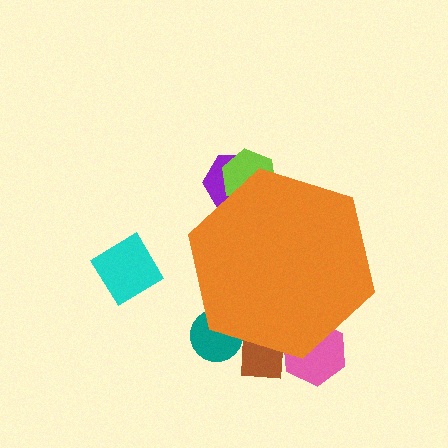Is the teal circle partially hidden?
Yes, the teal circle is partially hidden behind the orange hexagon.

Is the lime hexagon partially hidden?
Yes, the lime hexagon is partially hidden behind the orange hexagon.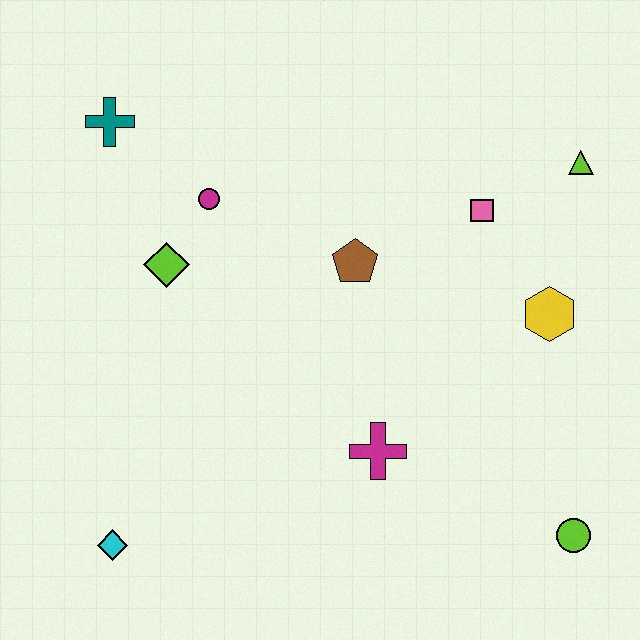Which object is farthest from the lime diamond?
The lime circle is farthest from the lime diamond.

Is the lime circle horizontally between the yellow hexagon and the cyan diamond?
No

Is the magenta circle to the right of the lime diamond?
Yes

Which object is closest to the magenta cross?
The brown pentagon is closest to the magenta cross.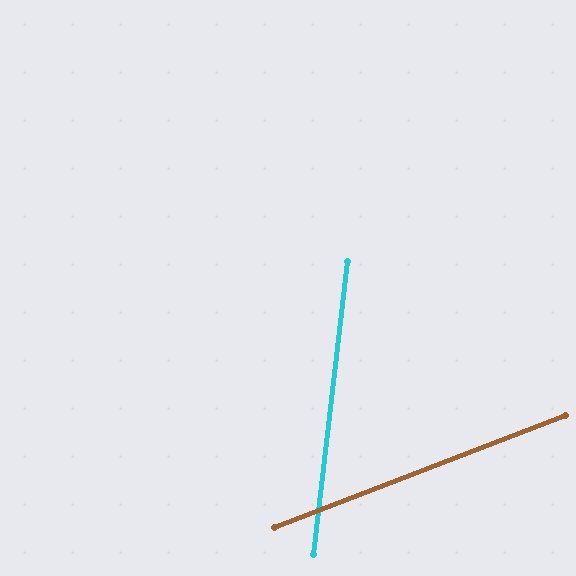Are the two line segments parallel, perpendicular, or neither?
Neither parallel nor perpendicular — they differ by about 62°.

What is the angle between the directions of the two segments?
Approximately 62 degrees.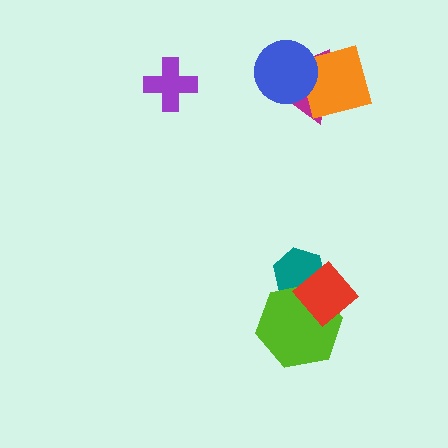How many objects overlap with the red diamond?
2 objects overlap with the red diamond.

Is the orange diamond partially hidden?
Yes, it is partially covered by another shape.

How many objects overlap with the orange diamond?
2 objects overlap with the orange diamond.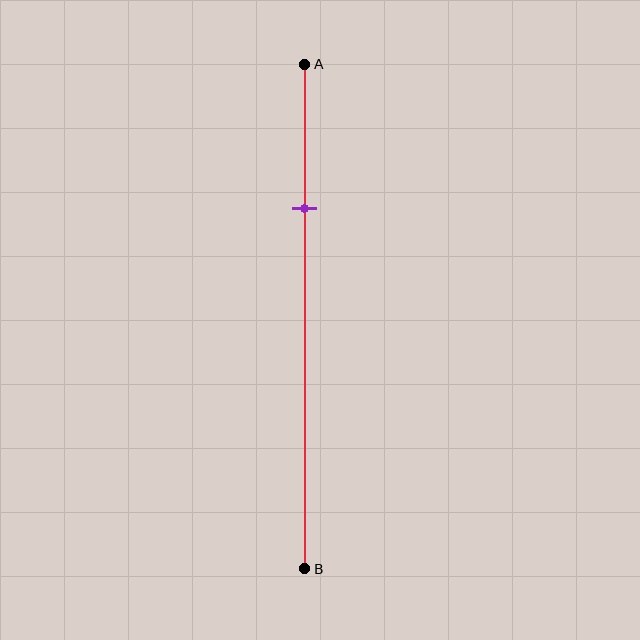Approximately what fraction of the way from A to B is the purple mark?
The purple mark is approximately 30% of the way from A to B.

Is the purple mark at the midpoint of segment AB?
No, the mark is at about 30% from A, not at the 50% midpoint.